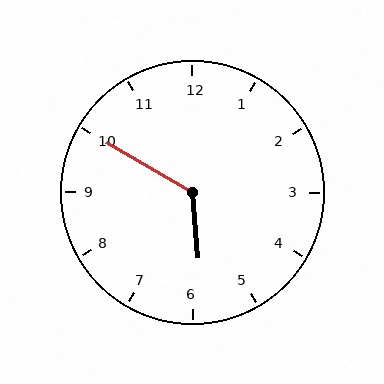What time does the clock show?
5:50.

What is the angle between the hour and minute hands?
Approximately 125 degrees.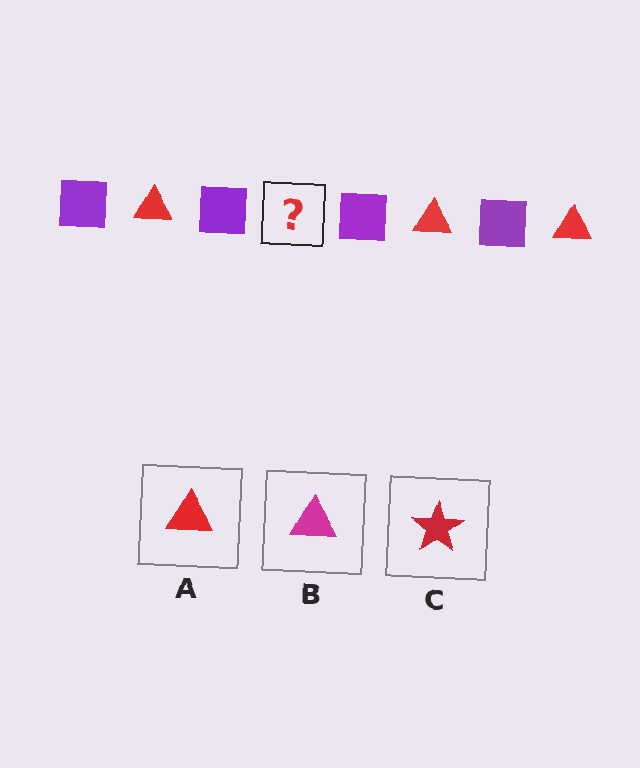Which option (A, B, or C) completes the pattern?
A.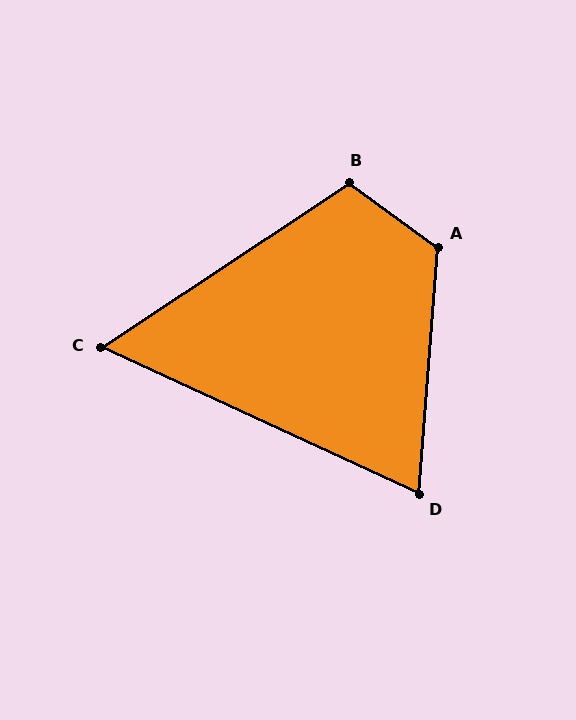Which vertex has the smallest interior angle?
C, at approximately 58 degrees.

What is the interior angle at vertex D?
Approximately 70 degrees (acute).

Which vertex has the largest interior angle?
A, at approximately 122 degrees.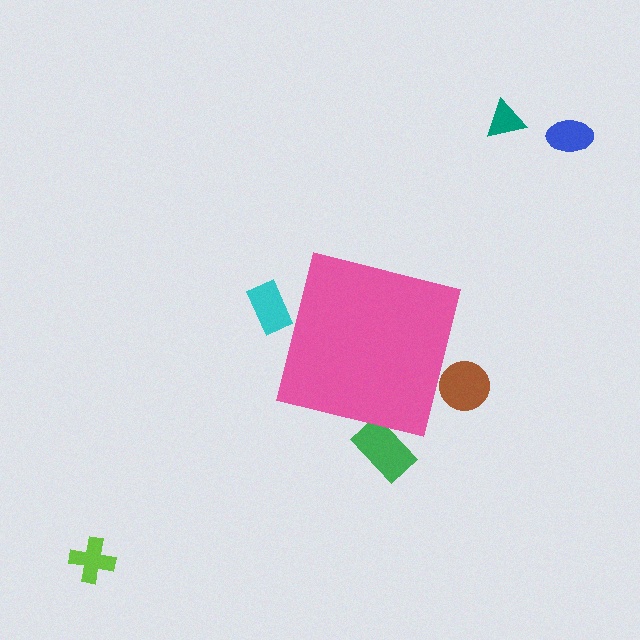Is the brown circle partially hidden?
Yes, the brown circle is partially hidden behind the pink square.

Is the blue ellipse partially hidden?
No, the blue ellipse is fully visible.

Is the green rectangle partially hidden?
Yes, the green rectangle is partially hidden behind the pink square.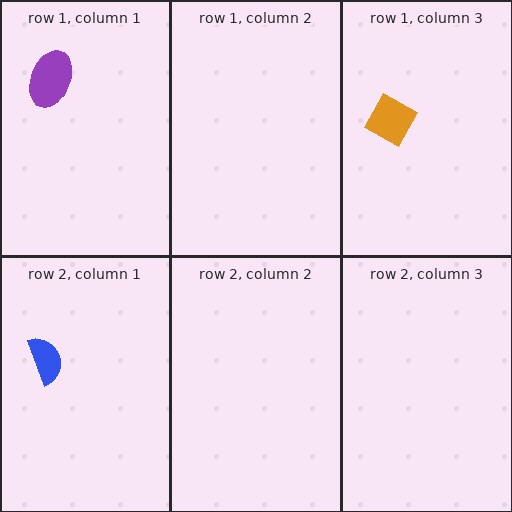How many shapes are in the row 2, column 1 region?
1.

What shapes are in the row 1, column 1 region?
The purple ellipse.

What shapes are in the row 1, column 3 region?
The orange diamond.